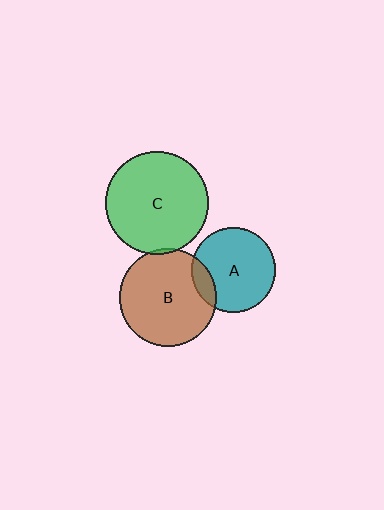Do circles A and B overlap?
Yes.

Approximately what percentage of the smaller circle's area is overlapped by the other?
Approximately 15%.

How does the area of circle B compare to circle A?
Approximately 1.3 times.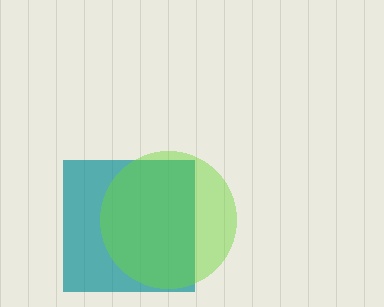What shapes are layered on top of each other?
The layered shapes are: a teal square, a lime circle.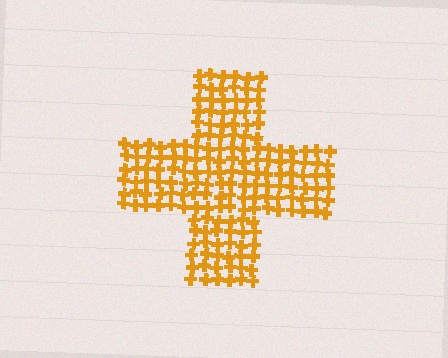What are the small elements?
The small elements are crosses.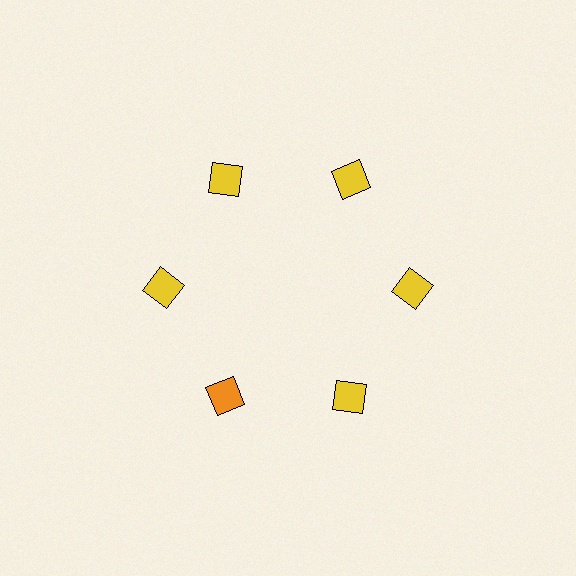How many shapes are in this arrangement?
There are 6 shapes arranged in a ring pattern.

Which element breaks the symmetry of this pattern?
The orange square at roughly the 7 o'clock position breaks the symmetry. All other shapes are yellow squares.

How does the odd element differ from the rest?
It has a different color: orange instead of yellow.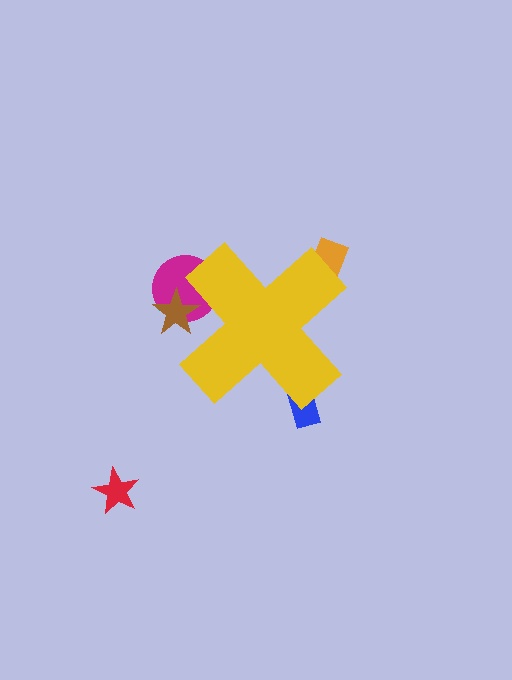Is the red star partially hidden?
No, the red star is fully visible.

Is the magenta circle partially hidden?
Yes, the magenta circle is partially hidden behind the yellow cross.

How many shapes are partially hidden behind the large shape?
5 shapes are partially hidden.